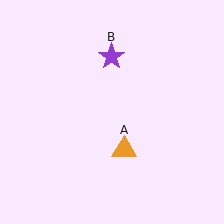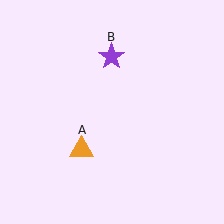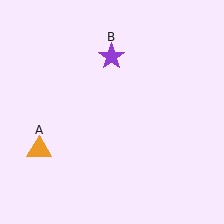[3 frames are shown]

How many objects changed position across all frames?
1 object changed position: orange triangle (object A).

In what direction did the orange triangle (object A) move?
The orange triangle (object A) moved left.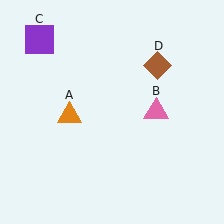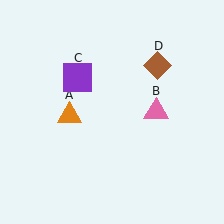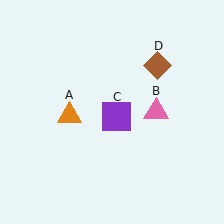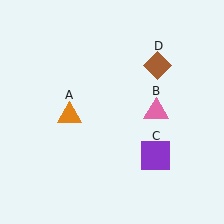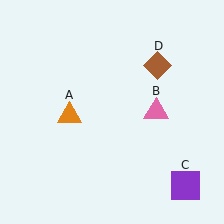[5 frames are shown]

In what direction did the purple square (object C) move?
The purple square (object C) moved down and to the right.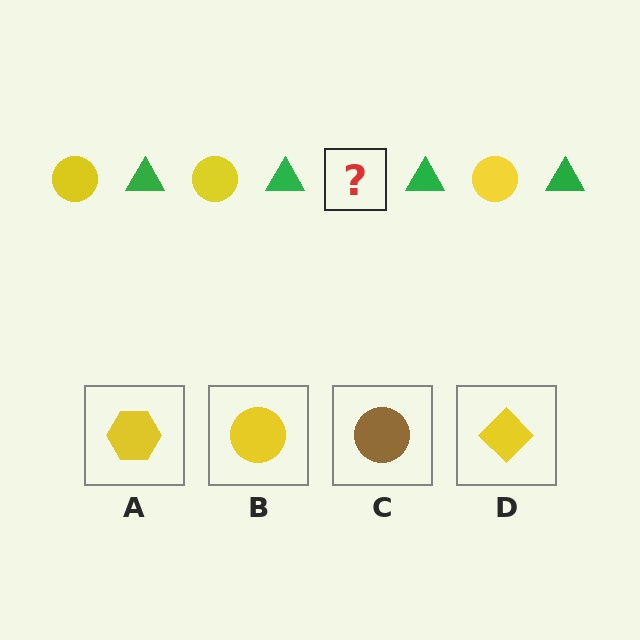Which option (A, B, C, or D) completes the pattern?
B.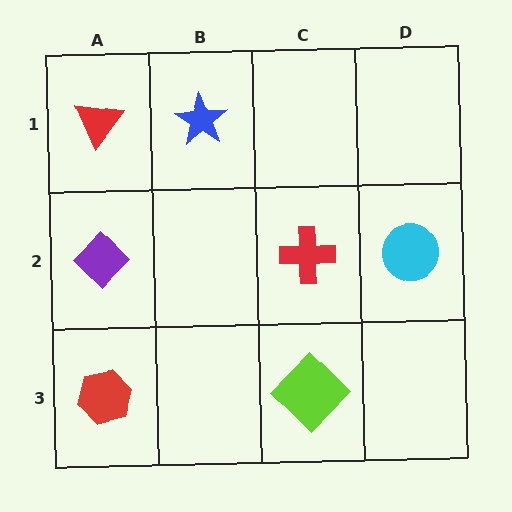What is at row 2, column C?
A red cross.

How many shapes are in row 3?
2 shapes.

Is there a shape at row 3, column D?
No, that cell is empty.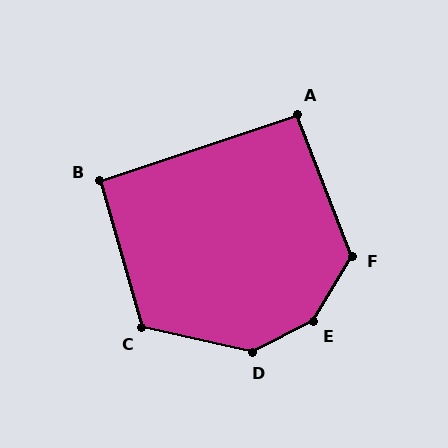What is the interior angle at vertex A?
Approximately 93 degrees (approximately right).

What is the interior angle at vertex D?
Approximately 139 degrees (obtuse).